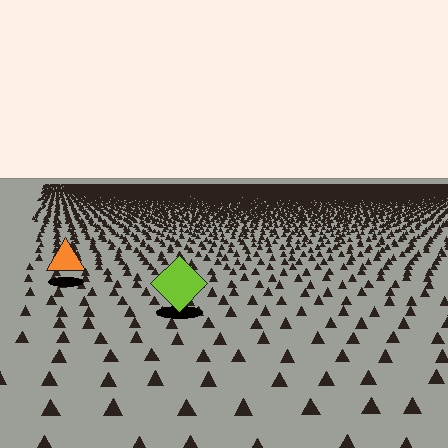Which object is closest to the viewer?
The lime diamond is closest. The texture marks near it are larger and more spread out.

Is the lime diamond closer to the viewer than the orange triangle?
Yes. The lime diamond is closer — you can tell from the texture gradient: the ground texture is coarser near it.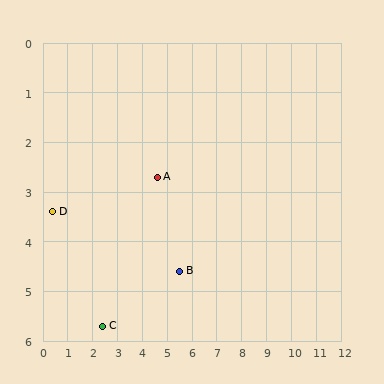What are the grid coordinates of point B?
Point B is at approximately (5.5, 4.6).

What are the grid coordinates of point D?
Point D is at approximately (0.4, 3.4).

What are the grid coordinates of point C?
Point C is at approximately (2.4, 5.7).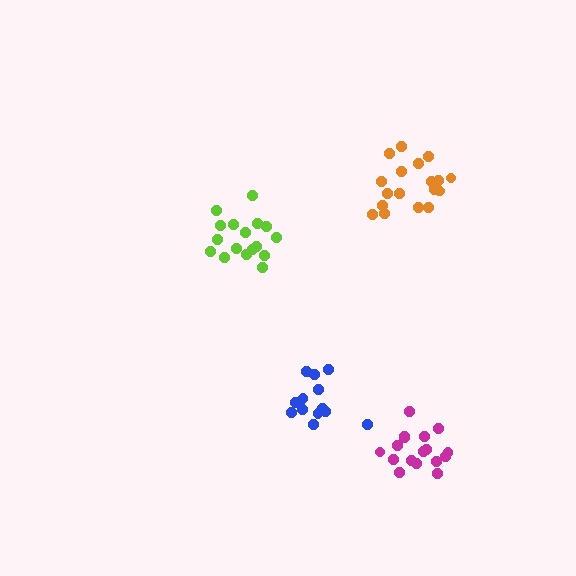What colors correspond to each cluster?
The clusters are colored: lime, magenta, blue, orange.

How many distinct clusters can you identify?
There are 4 distinct clusters.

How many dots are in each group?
Group 1: 17 dots, Group 2: 17 dots, Group 3: 13 dots, Group 4: 18 dots (65 total).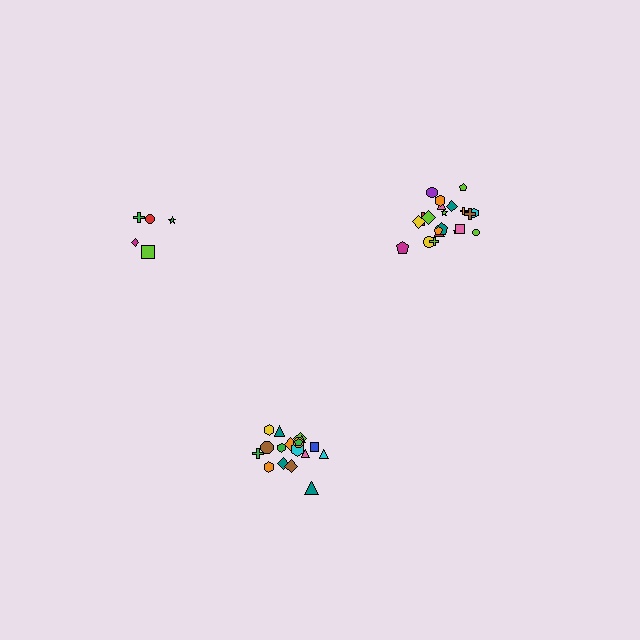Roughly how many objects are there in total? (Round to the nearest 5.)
Roughly 45 objects in total.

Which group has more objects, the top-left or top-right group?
The top-right group.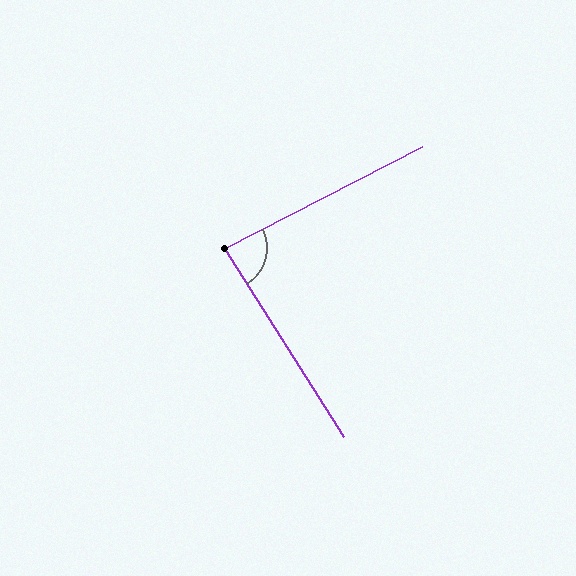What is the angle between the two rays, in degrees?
Approximately 85 degrees.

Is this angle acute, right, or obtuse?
It is approximately a right angle.